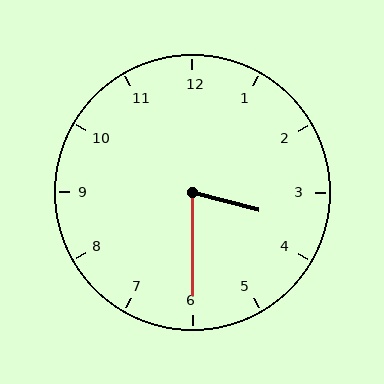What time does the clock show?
3:30.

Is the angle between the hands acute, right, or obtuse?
It is acute.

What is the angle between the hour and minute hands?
Approximately 75 degrees.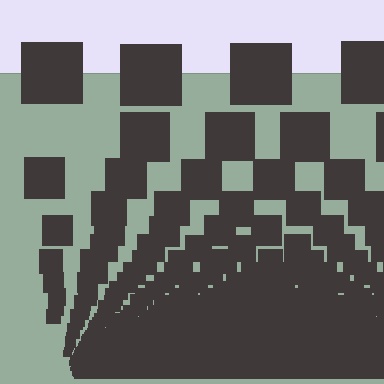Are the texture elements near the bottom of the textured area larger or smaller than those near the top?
Smaller. The gradient is inverted — elements near the bottom are smaller and denser.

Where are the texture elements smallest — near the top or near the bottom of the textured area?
Near the bottom.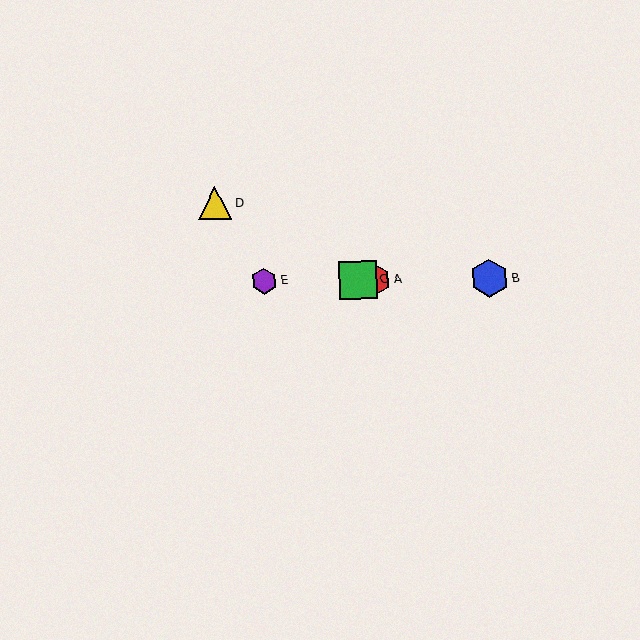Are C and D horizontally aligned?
No, C is at y≈280 and D is at y≈203.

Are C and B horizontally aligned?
Yes, both are at y≈280.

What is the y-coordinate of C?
Object C is at y≈280.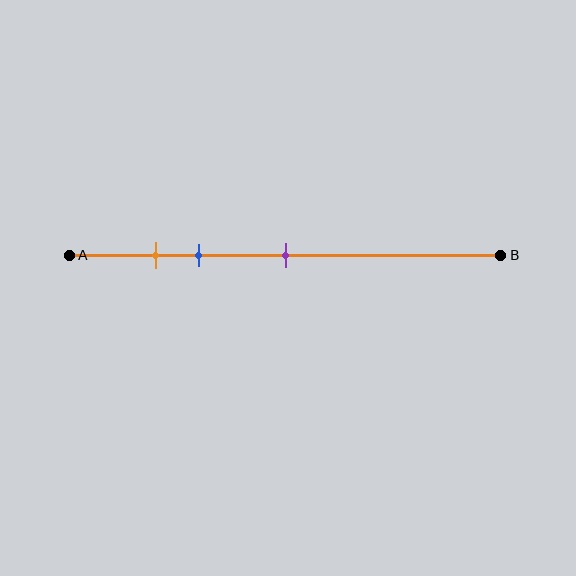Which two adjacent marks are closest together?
The orange and blue marks are the closest adjacent pair.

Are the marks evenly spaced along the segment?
No, the marks are not evenly spaced.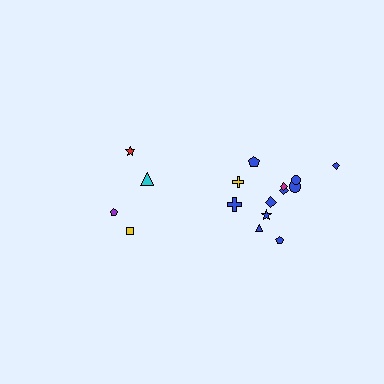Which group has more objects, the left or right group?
The right group.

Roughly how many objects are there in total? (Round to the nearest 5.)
Roughly 15 objects in total.